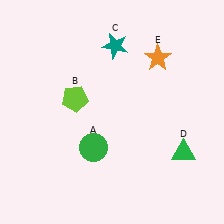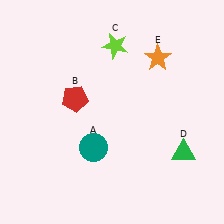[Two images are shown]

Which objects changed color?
A changed from green to teal. B changed from lime to red. C changed from teal to lime.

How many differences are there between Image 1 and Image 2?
There are 3 differences between the two images.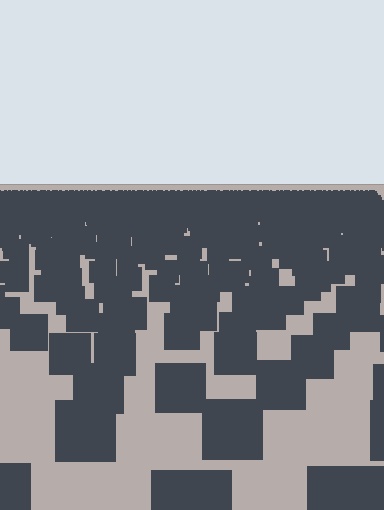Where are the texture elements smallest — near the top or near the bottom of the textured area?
Near the top.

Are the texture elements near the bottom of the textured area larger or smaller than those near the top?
Larger. Near the bottom, elements are closer to the viewer and appear at a bigger on-screen size.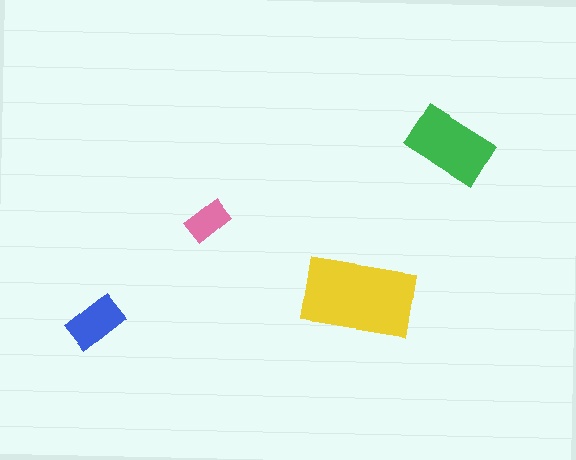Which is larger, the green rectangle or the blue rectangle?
The green one.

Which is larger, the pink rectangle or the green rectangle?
The green one.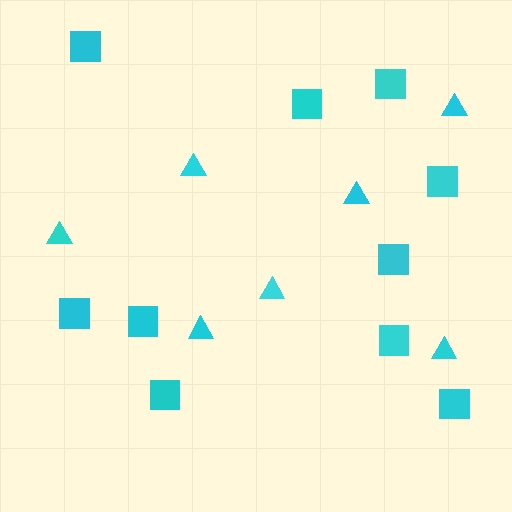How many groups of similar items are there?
There are 2 groups: one group of squares (10) and one group of triangles (7).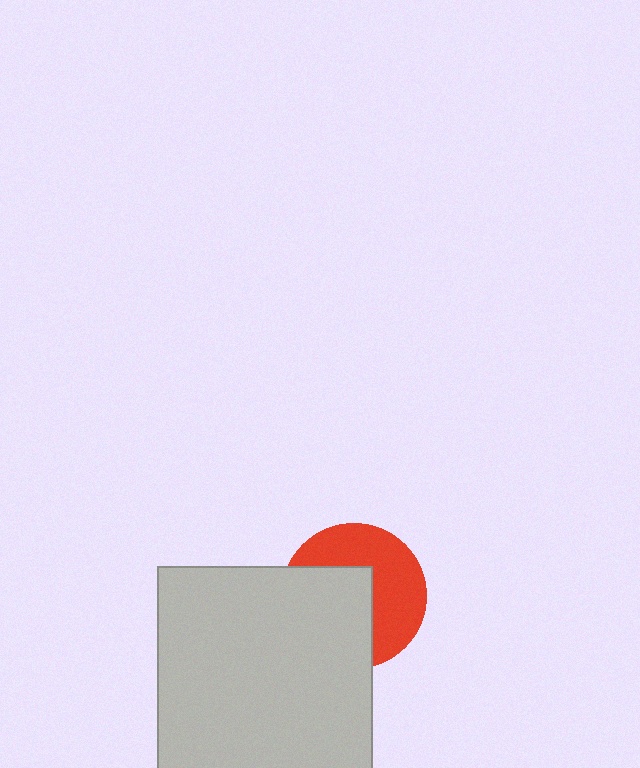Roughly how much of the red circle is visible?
About half of it is visible (roughly 50%).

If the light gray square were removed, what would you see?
You would see the complete red circle.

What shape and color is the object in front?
The object in front is a light gray square.